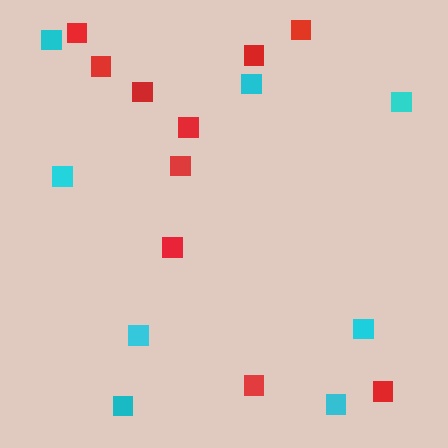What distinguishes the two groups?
There are 2 groups: one group of red squares (10) and one group of cyan squares (8).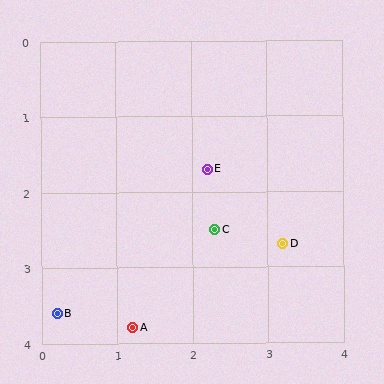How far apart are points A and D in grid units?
Points A and D are about 2.3 grid units apart.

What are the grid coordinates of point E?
Point E is at approximately (2.2, 1.7).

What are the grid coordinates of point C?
Point C is at approximately (2.3, 2.5).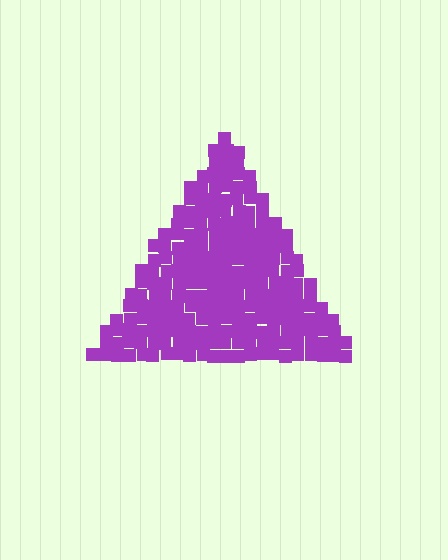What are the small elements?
The small elements are squares.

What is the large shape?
The large shape is a triangle.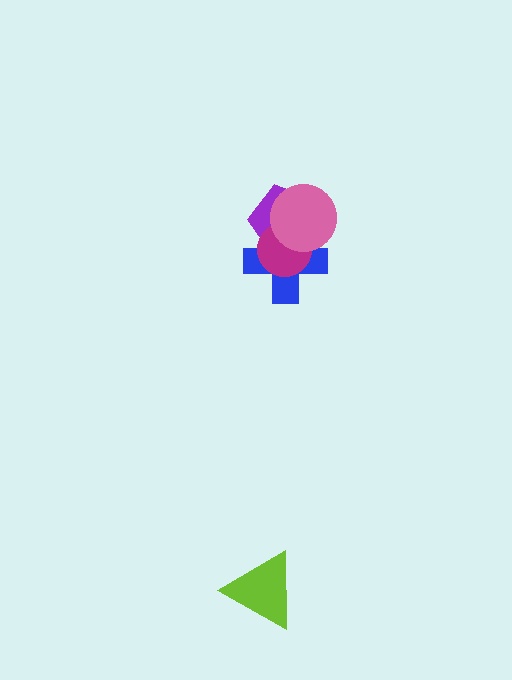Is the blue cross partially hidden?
Yes, it is partially covered by another shape.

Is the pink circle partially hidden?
No, no other shape covers it.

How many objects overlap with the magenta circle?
3 objects overlap with the magenta circle.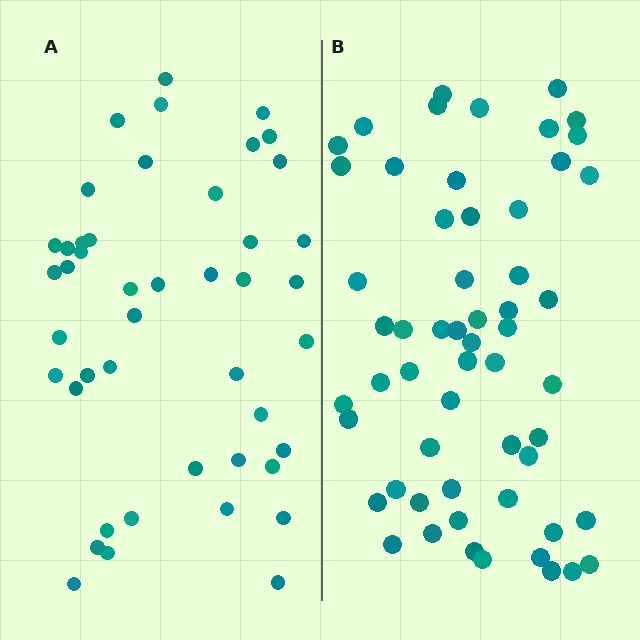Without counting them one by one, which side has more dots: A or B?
Region B (the right region) has more dots.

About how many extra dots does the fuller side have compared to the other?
Region B has roughly 12 or so more dots than region A.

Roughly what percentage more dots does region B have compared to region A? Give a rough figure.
About 25% more.